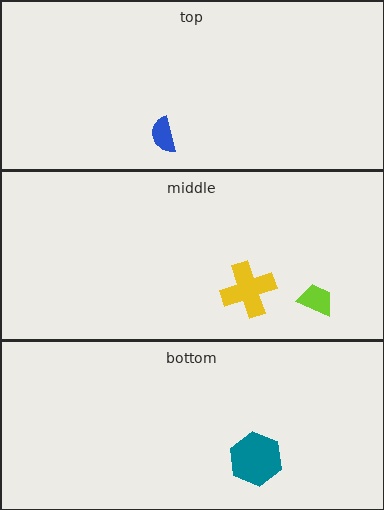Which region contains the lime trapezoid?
The middle region.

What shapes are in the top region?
The blue semicircle.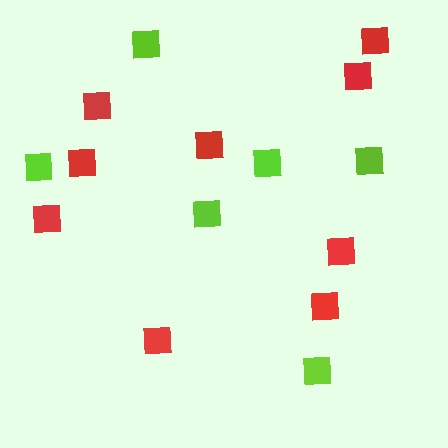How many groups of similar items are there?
There are 2 groups: one group of red squares (9) and one group of lime squares (6).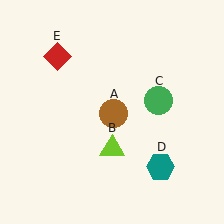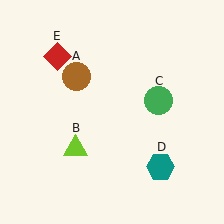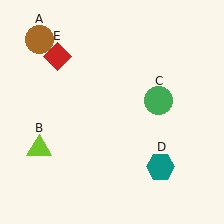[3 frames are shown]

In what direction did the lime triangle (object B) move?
The lime triangle (object B) moved left.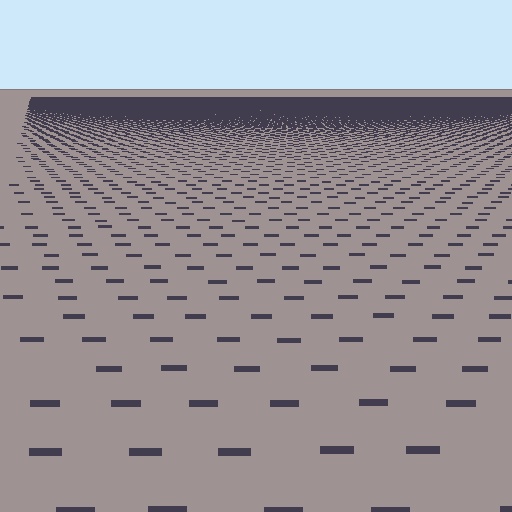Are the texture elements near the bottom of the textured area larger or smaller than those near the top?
Larger. Near the bottom, elements are closer to the viewer and appear at a bigger on-screen size.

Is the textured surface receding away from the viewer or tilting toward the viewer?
The surface is receding away from the viewer. Texture elements get smaller and denser toward the top.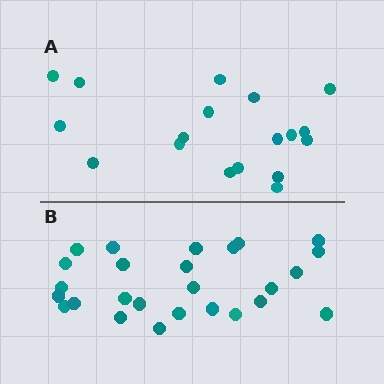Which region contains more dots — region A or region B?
Region B (the bottom region) has more dots.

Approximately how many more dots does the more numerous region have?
Region B has roughly 8 or so more dots than region A.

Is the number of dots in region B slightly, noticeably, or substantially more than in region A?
Region B has noticeably more, but not dramatically so. The ratio is roughly 1.4 to 1.